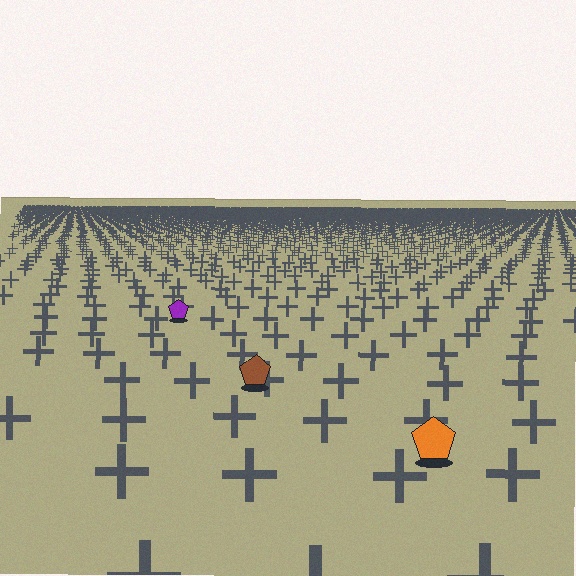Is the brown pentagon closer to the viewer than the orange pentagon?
No. The orange pentagon is closer — you can tell from the texture gradient: the ground texture is coarser near it.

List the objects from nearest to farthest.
From nearest to farthest: the orange pentagon, the brown pentagon, the purple pentagon.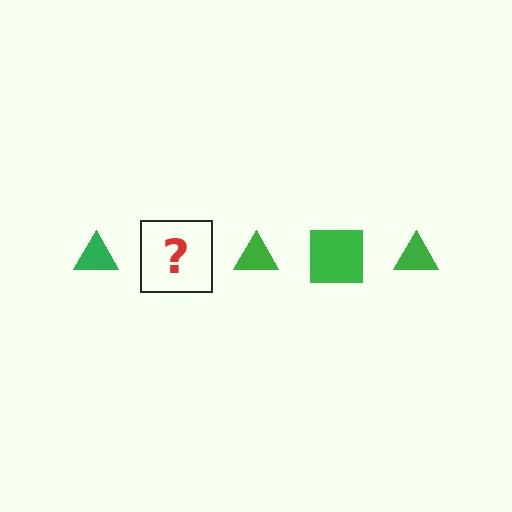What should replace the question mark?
The question mark should be replaced with a green square.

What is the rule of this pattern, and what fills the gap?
The rule is that the pattern cycles through triangle, square shapes in green. The gap should be filled with a green square.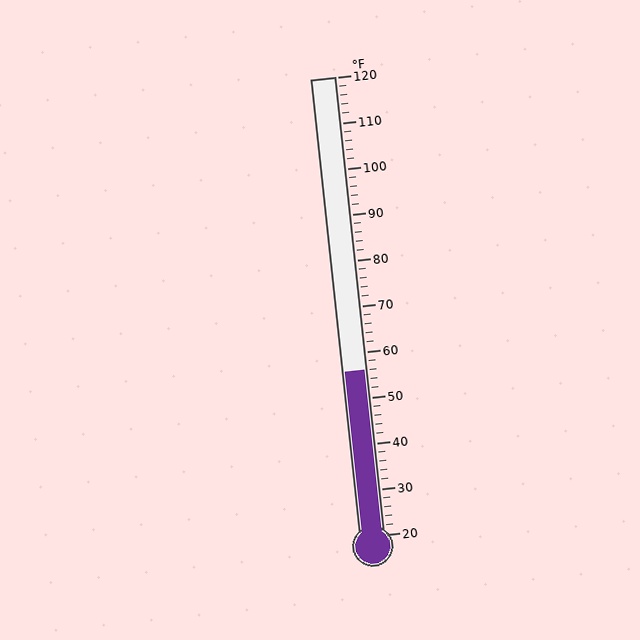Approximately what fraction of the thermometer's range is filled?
The thermometer is filled to approximately 35% of its range.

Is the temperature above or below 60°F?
The temperature is below 60°F.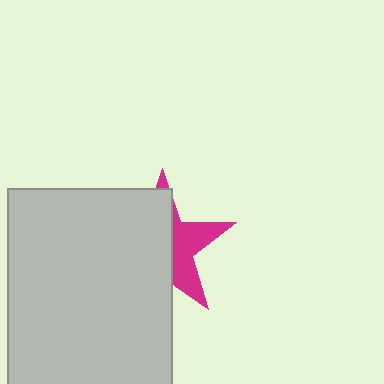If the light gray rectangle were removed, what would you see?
You would see the complete magenta star.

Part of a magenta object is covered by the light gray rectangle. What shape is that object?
It is a star.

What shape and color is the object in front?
The object in front is a light gray rectangle.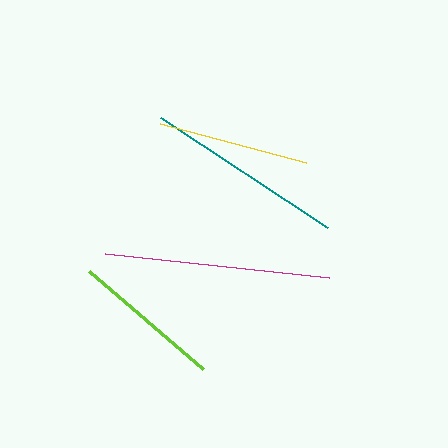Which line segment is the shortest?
The lime line is the shortest at approximately 150 pixels.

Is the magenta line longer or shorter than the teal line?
The magenta line is longer than the teal line.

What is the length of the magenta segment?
The magenta segment is approximately 225 pixels long.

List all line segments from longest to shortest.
From longest to shortest: magenta, teal, yellow, lime.